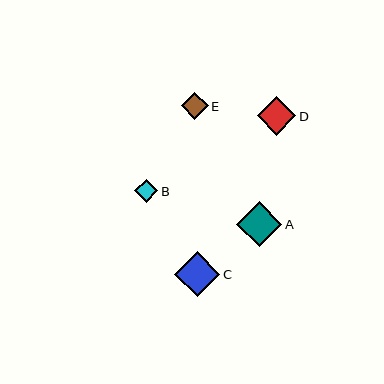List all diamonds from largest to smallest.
From largest to smallest: C, A, D, E, B.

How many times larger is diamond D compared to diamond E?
Diamond D is approximately 1.4 times the size of diamond E.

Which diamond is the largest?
Diamond C is the largest with a size of approximately 45 pixels.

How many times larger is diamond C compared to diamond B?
Diamond C is approximately 2.0 times the size of diamond B.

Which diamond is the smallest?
Diamond B is the smallest with a size of approximately 23 pixels.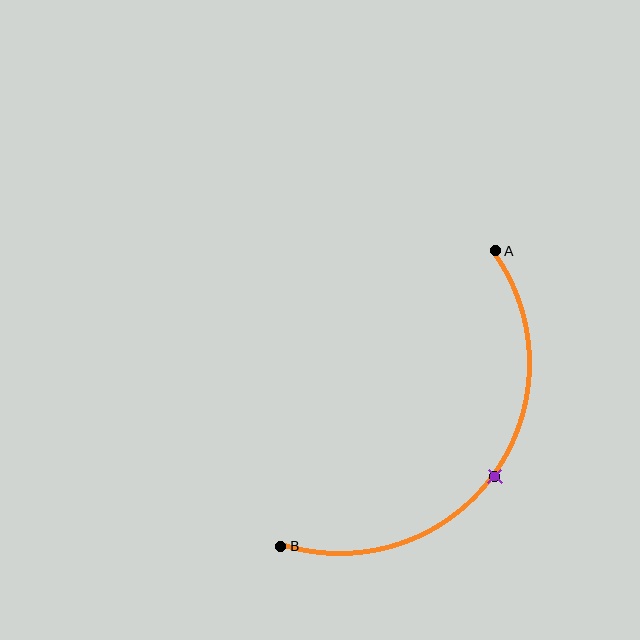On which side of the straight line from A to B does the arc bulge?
The arc bulges below and to the right of the straight line connecting A and B.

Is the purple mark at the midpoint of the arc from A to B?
Yes. The purple mark lies on the arc at equal arc-length from both A and B — it is the arc midpoint.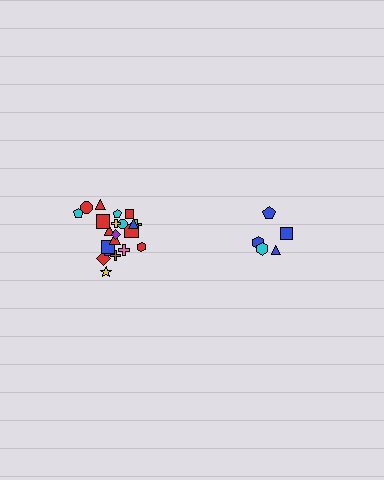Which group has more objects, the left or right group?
The left group.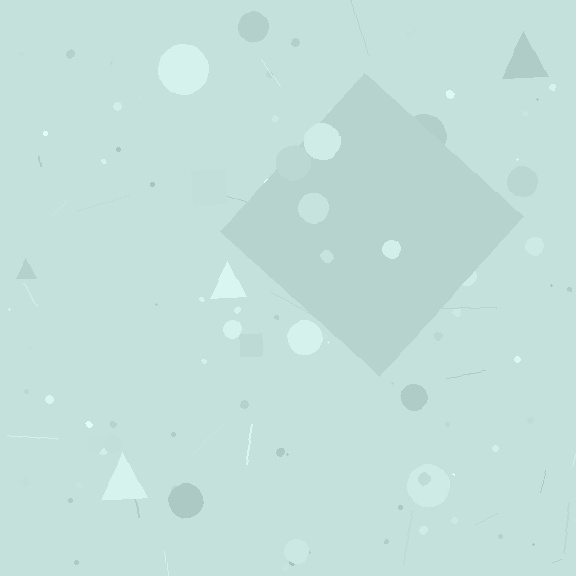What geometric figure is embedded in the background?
A diamond is embedded in the background.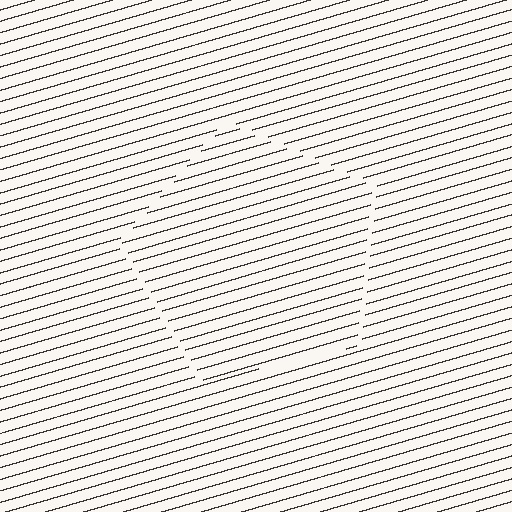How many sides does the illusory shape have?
5 sides — the line-ends trace a pentagon.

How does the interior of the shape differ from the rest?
The interior of the shape contains the same grating, shifted by half a period — the contour is defined by the phase discontinuity where line-ends from the inner and outer gratings abut.